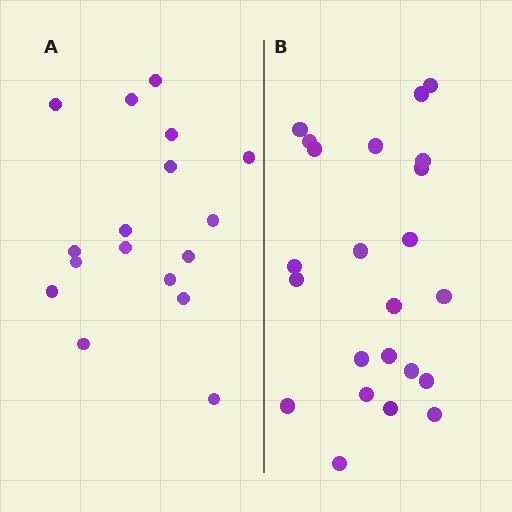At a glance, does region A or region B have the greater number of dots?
Region B (the right region) has more dots.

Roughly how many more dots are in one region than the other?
Region B has about 6 more dots than region A.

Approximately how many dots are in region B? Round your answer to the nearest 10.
About 20 dots. (The exact count is 23, which rounds to 20.)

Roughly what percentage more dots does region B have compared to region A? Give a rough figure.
About 35% more.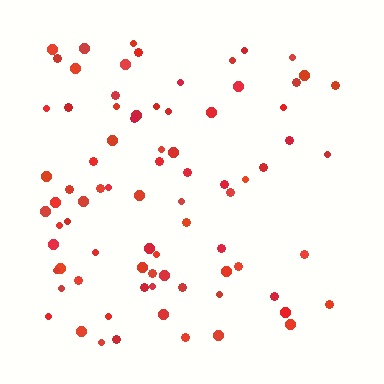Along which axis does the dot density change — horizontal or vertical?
Horizontal.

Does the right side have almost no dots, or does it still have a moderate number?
Still a moderate number, just noticeably fewer than the left.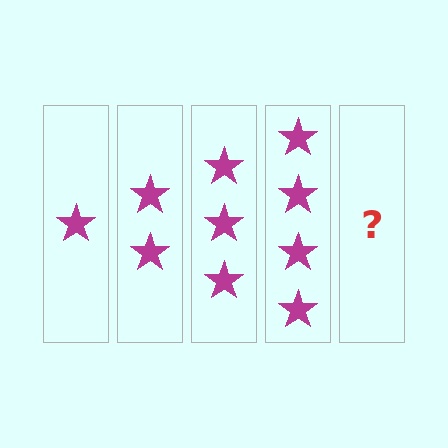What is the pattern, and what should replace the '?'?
The pattern is that each step adds one more star. The '?' should be 5 stars.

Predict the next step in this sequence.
The next step is 5 stars.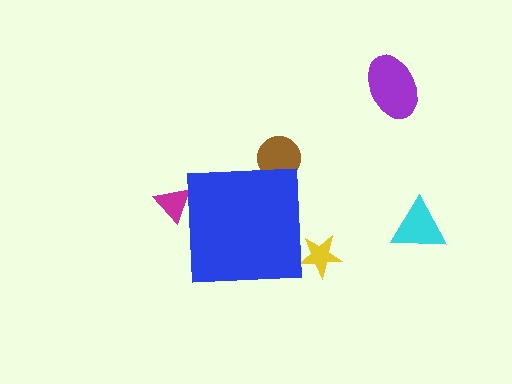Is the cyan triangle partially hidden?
No, the cyan triangle is fully visible.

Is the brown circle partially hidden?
Yes, the brown circle is partially hidden behind the blue square.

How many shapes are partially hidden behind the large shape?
3 shapes are partially hidden.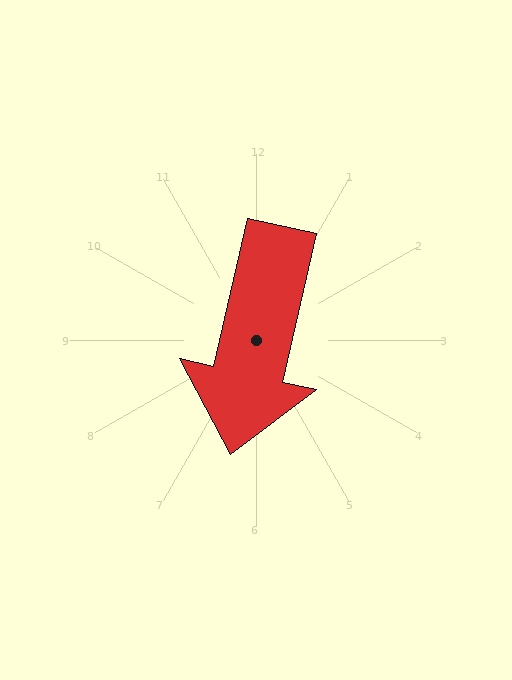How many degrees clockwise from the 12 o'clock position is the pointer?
Approximately 193 degrees.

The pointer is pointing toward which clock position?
Roughly 6 o'clock.